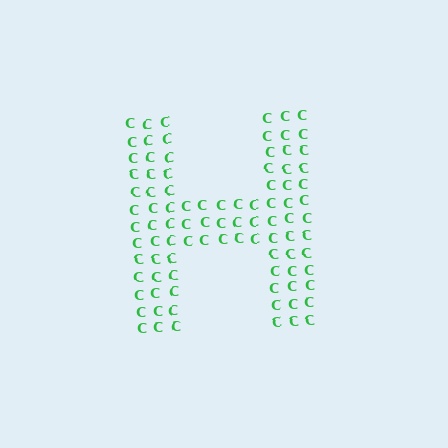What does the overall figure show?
The overall figure shows the letter H.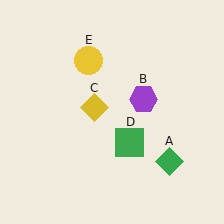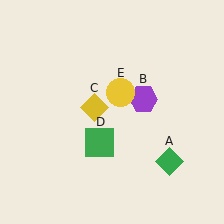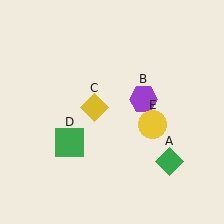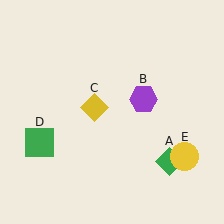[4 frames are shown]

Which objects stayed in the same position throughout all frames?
Green diamond (object A) and purple hexagon (object B) and yellow diamond (object C) remained stationary.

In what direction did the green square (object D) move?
The green square (object D) moved left.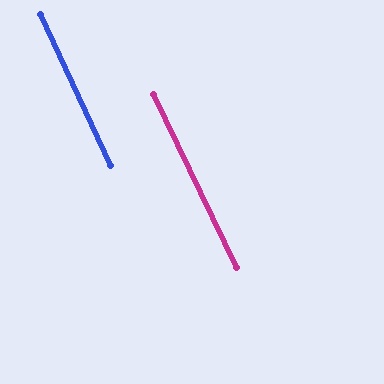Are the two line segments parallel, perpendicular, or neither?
Parallel — their directions differ by only 0.6°.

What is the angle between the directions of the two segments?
Approximately 1 degree.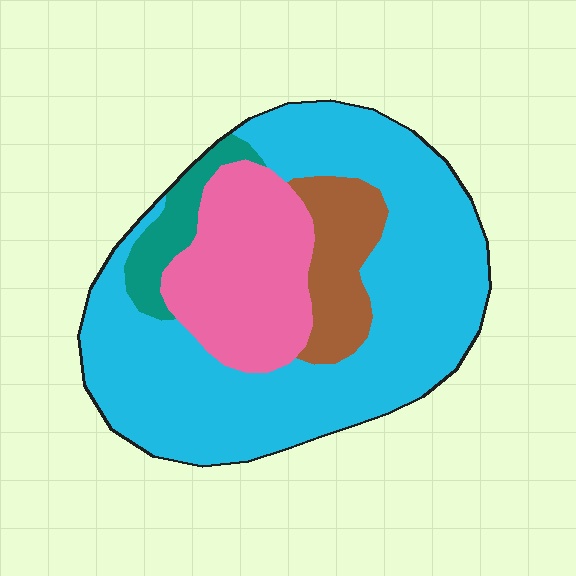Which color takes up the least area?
Teal, at roughly 5%.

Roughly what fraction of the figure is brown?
Brown takes up about one tenth (1/10) of the figure.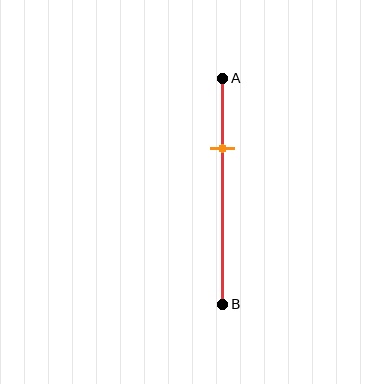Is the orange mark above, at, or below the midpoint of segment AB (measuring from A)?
The orange mark is above the midpoint of segment AB.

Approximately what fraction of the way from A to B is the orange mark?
The orange mark is approximately 30% of the way from A to B.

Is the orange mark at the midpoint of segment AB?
No, the mark is at about 30% from A, not at the 50% midpoint.